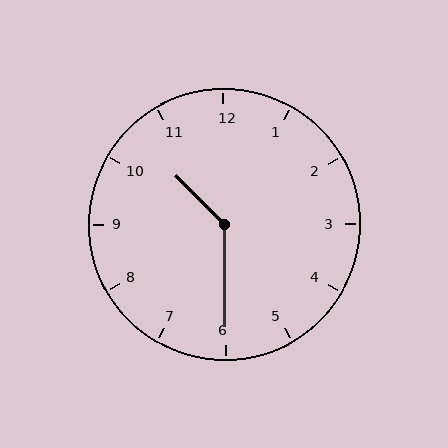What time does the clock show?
10:30.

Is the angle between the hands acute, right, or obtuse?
It is obtuse.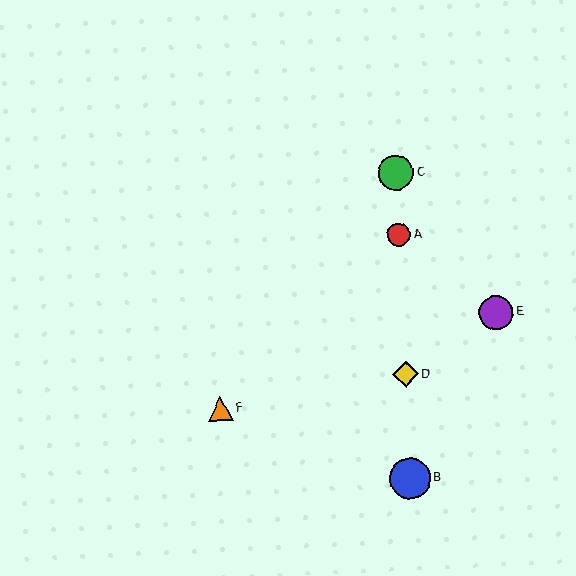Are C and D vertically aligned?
Yes, both are at x≈396.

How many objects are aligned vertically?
4 objects (A, B, C, D) are aligned vertically.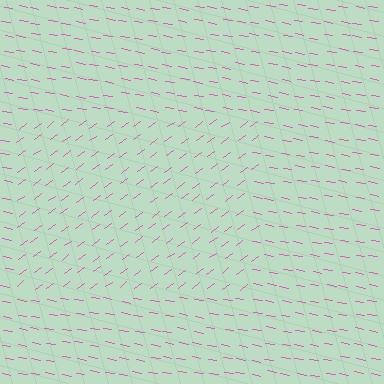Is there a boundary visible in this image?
Yes, there is a texture boundary formed by a change in line orientation.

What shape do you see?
I see a rectangle.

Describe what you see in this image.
The image is filled with small pink line segments. A rectangle region in the image has lines oriented differently from the surrounding lines, creating a visible texture boundary.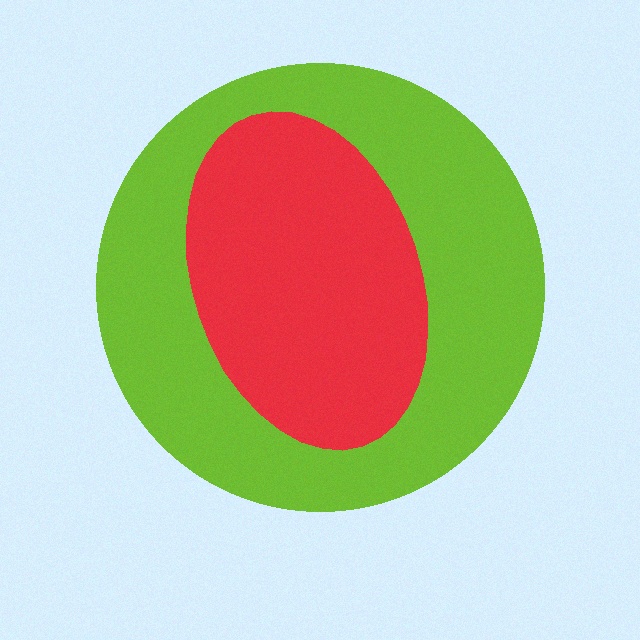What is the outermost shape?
The lime circle.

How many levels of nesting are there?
2.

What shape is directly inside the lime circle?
The red ellipse.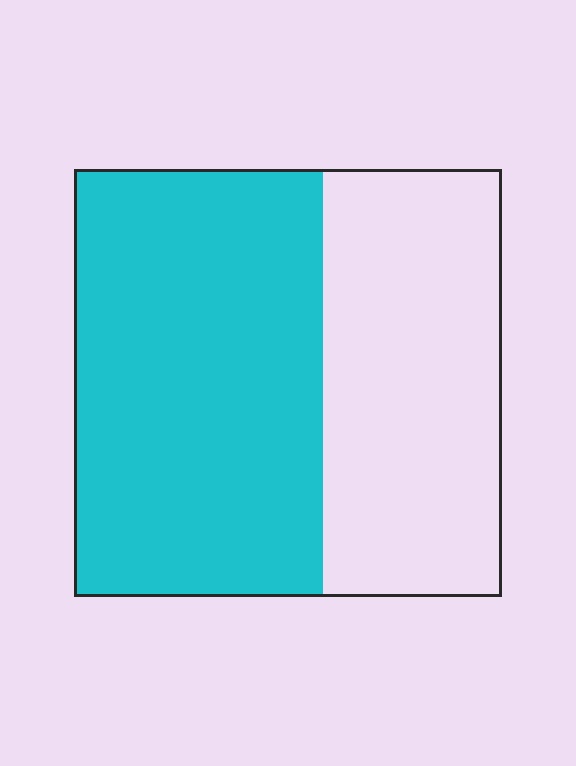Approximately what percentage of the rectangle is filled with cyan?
Approximately 60%.